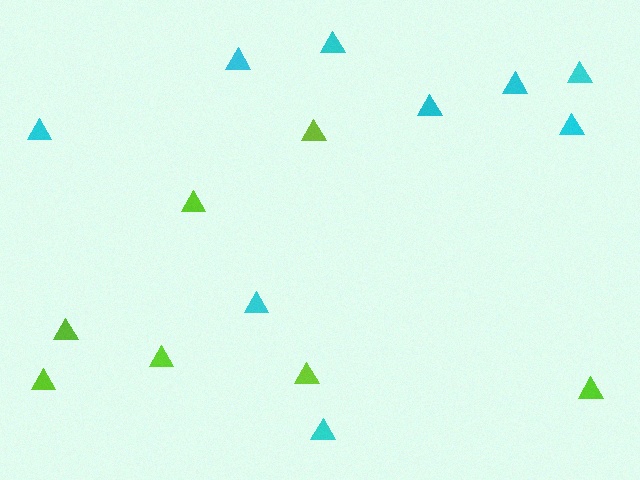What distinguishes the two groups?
There are 2 groups: one group of cyan triangles (9) and one group of lime triangles (7).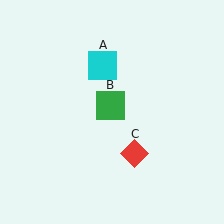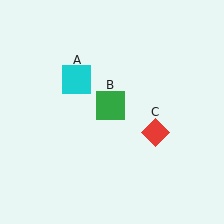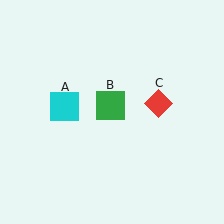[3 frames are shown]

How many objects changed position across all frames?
2 objects changed position: cyan square (object A), red diamond (object C).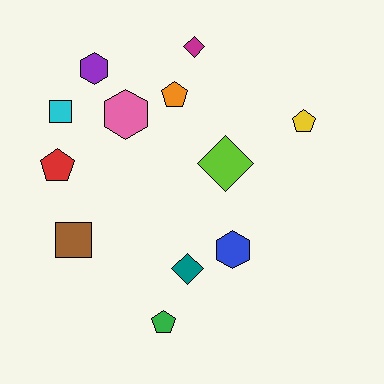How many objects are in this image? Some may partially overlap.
There are 12 objects.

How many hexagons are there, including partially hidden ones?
There are 3 hexagons.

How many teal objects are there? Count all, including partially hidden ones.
There is 1 teal object.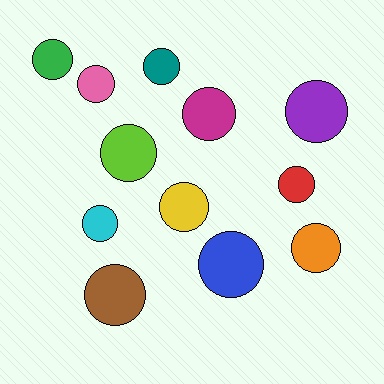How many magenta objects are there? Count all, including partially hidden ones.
There is 1 magenta object.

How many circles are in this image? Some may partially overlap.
There are 12 circles.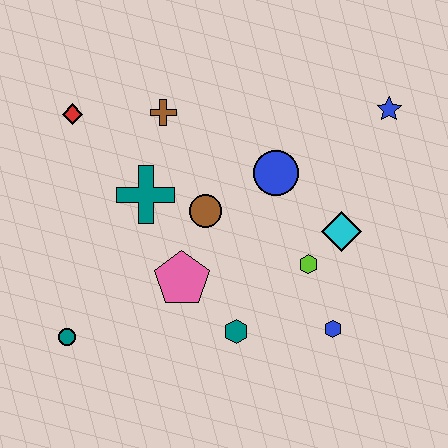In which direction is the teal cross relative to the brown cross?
The teal cross is below the brown cross.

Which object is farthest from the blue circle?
The teal circle is farthest from the blue circle.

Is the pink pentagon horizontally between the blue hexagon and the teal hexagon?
No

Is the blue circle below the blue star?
Yes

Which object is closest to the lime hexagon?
The cyan diamond is closest to the lime hexagon.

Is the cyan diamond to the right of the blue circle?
Yes